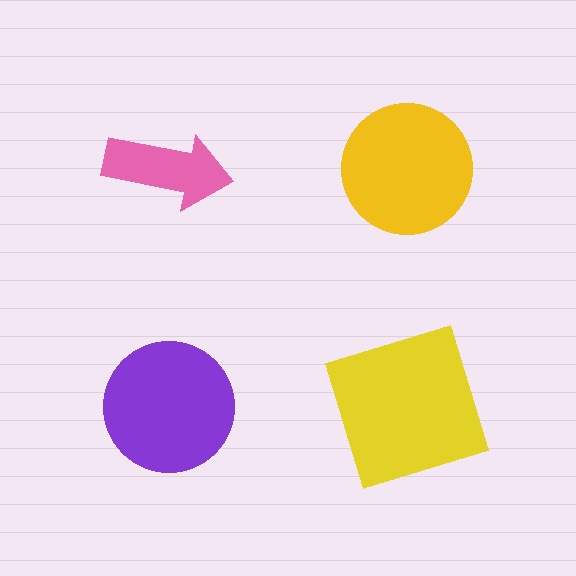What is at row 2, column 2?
A yellow square.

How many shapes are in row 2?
2 shapes.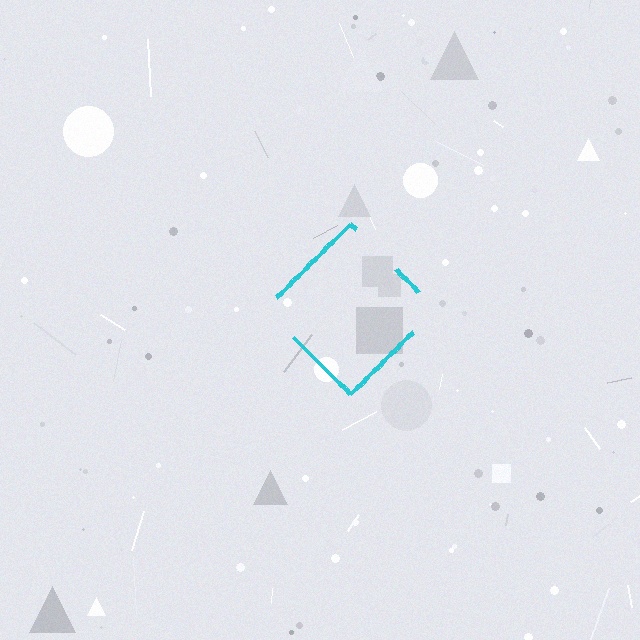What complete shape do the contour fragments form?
The contour fragments form a diamond.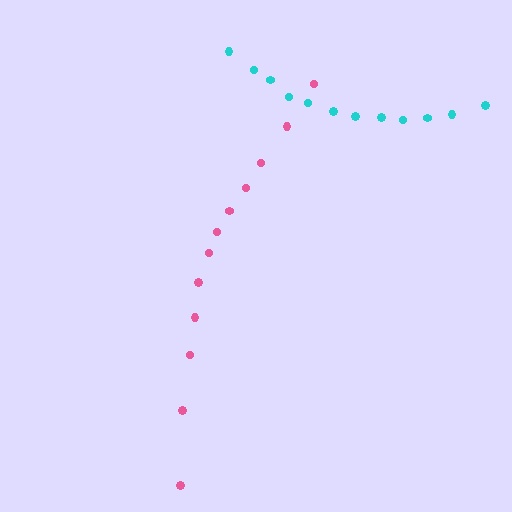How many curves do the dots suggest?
There are 2 distinct paths.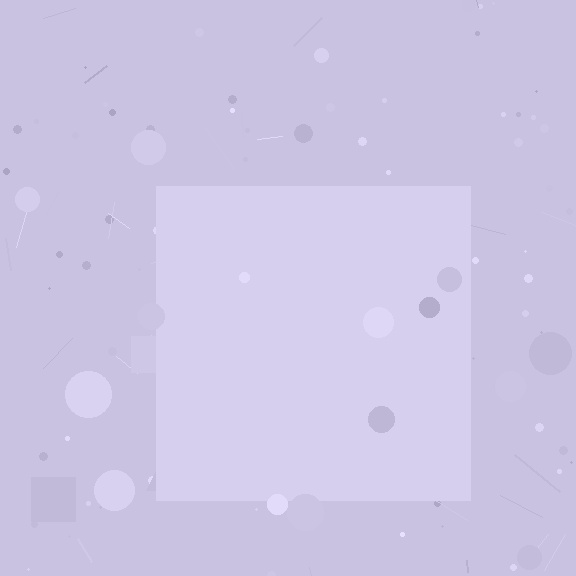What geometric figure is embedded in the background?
A square is embedded in the background.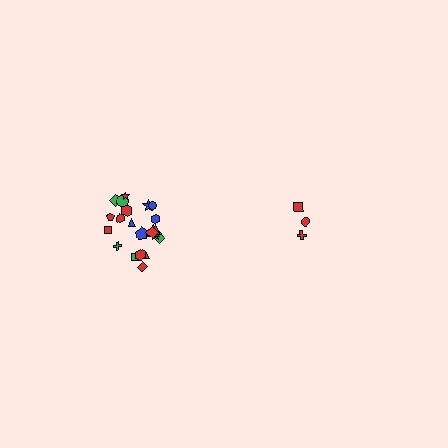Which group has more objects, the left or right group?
The left group.